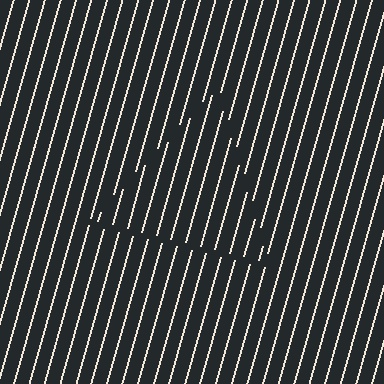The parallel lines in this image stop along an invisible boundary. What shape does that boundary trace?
An illusory triangle. The interior of the shape contains the same grating, shifted by half a period — the contour is defined by the phase discontinuity where line-ends from the inner and outer gratings abut.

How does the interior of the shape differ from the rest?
The interior of the shape contains the same grating, shifted by half a period — the contour is defined by the phase discontinuity where line-ends from the inner and outer gratings abut.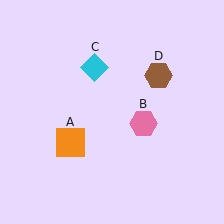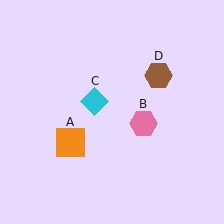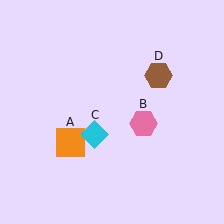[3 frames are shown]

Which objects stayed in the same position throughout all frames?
Orange square (object A) and pink hexagon (object B) and brown hexagon (object D) remained stationary.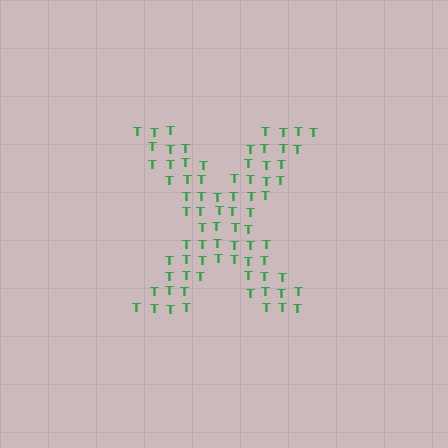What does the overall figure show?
The overall figure shows the letter X.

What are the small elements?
The small elements are letter T's.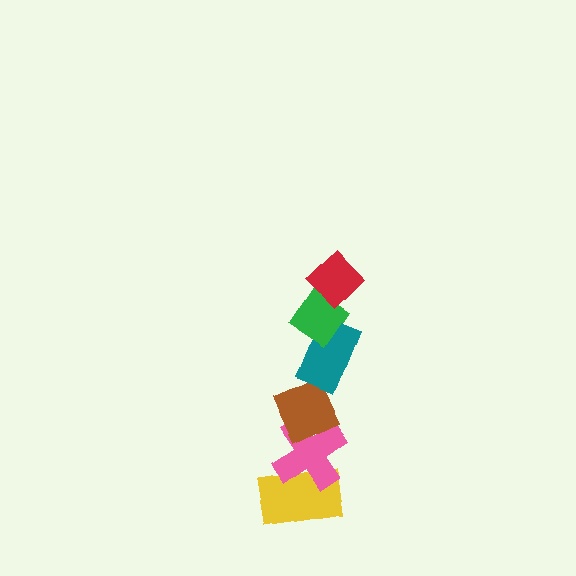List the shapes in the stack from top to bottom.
From top to bottom: the red diamond, the green diamond, the teal rectangle, the brown diamond, the pink cross, the yellow rectangle.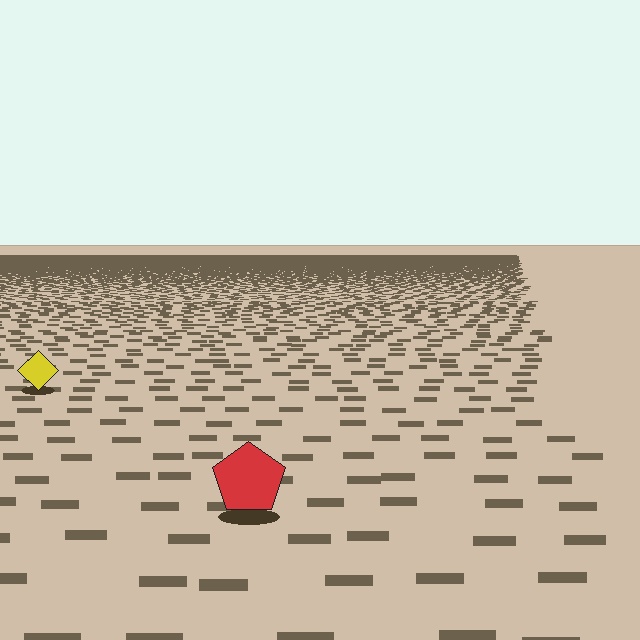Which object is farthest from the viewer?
The yellow diamond is farthest from the viewer. It appears smaller and the ground texture around it is denser.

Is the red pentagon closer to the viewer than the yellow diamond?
Yes. The red pentagon is closer — you can tell from the texture gradient: the ground texture is coarser near it.